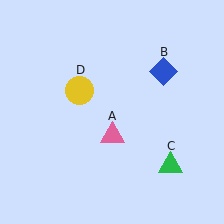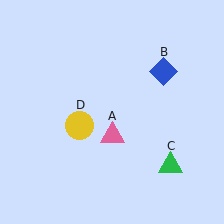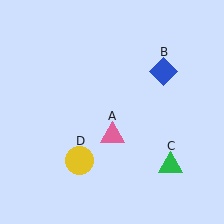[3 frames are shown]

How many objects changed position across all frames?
1 object changed position: yellow circle (object D).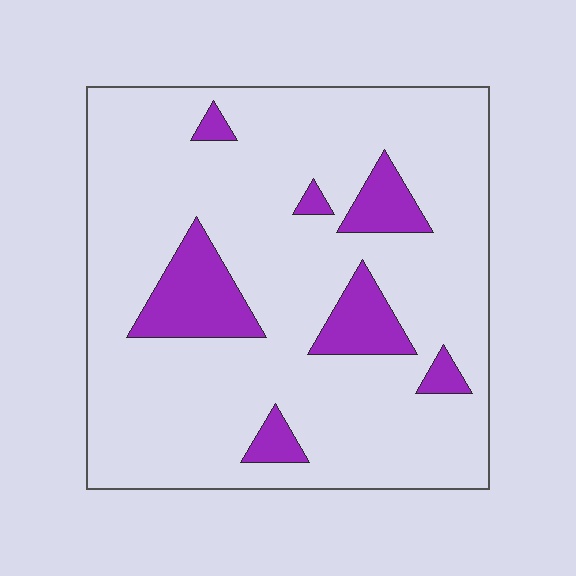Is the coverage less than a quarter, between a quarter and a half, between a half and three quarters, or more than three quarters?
Less than a quarter.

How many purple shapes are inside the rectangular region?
7.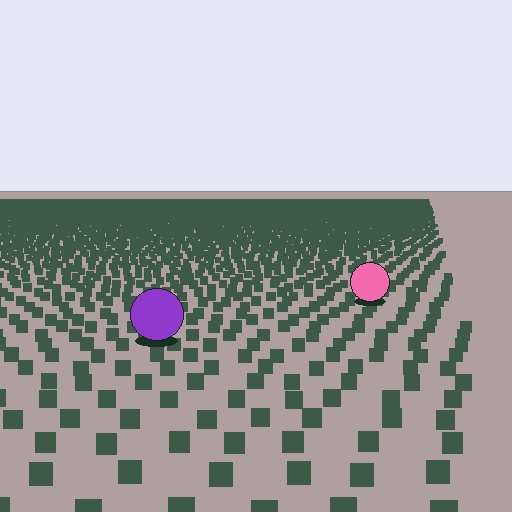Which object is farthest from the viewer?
The pink circle is farthest from the viewer. It appears smaller and the ground texture around it is denser.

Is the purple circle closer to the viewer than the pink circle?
Yes. The purple circle is closer — you can tell from the texture gradient: the ground texture is coarser near it.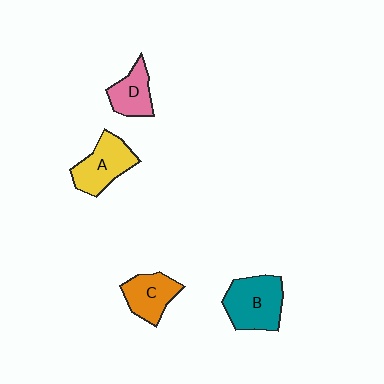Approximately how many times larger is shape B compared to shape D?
Approximately 1.6 times.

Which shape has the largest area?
Shape B (teal).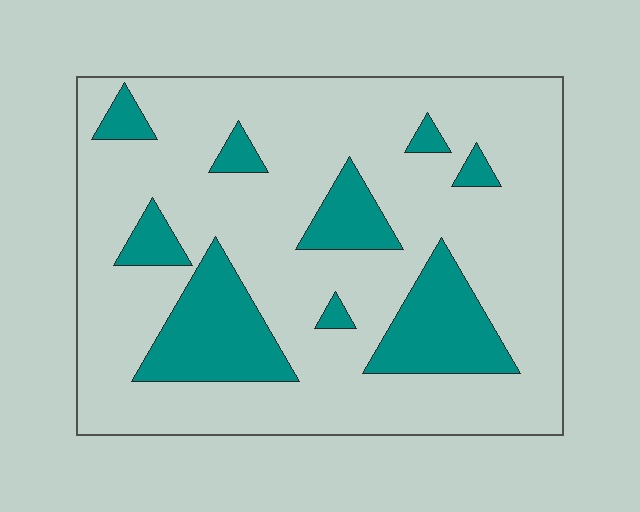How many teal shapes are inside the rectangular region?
9.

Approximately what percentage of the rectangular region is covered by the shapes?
Approximately 20%.